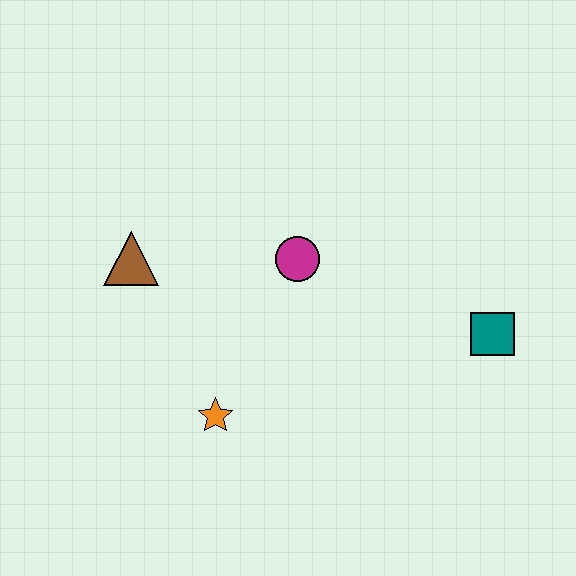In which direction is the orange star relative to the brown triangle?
The orange star is below the brown triangle.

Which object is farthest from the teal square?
The brown triangle is farthest from the teal square.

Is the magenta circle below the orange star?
No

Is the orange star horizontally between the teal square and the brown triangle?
Yes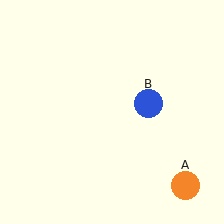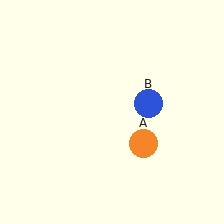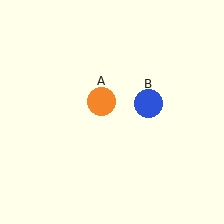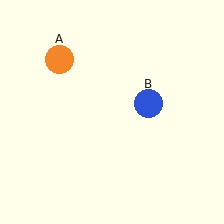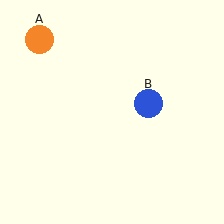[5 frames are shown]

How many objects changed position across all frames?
1 object changed position: orange circle (object A).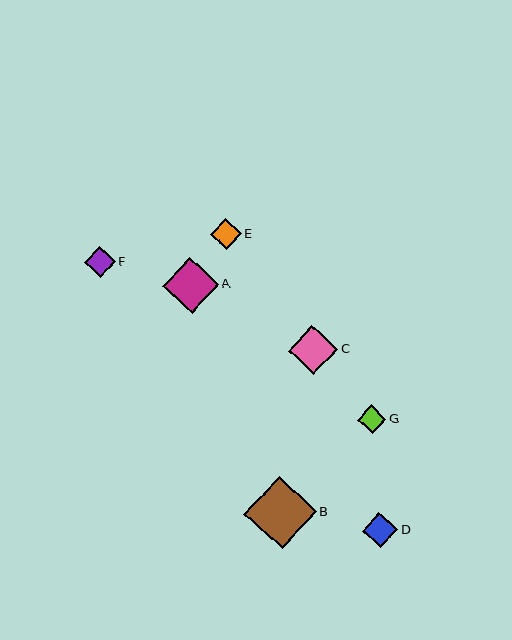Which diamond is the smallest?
Diamond G is the smallest with a size of approximately 29 pixels.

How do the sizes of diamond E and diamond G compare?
Diamond E and diamond G are approximately the same size.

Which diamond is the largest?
Diamond B is the largest with a size of approximately 73 pixels.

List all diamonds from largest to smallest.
From largest to smallest: B, A, C, D, F, E, G.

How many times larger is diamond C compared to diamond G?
Diamond C is approximately 1.7 times the size of diamond G.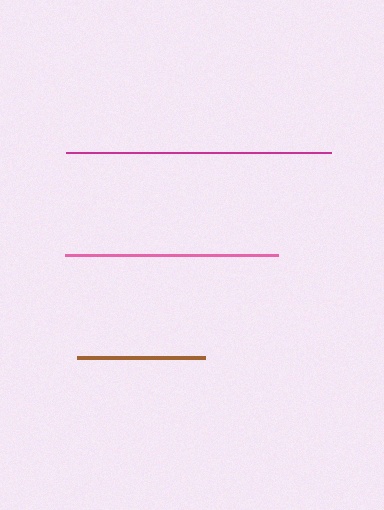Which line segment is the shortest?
The brown line is the shortest at approximately 128 pixels.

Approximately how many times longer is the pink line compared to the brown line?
The pink line is approximately 1.7 times the length of the brown line.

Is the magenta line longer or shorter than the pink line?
The magenta line is longer than the pink line.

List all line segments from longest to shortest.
From longest to shortest: magenta, pink, brown.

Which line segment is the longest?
The magenta line is the longest at approximately 265 pixels.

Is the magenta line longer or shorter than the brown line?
The magenta line is longer than the brown line.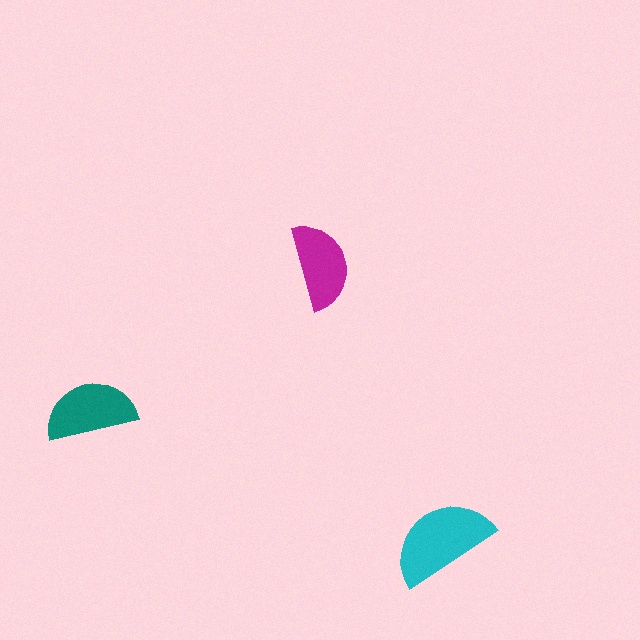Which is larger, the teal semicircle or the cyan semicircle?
The cyan one.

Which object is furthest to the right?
The cyan semicircle is rightmost.